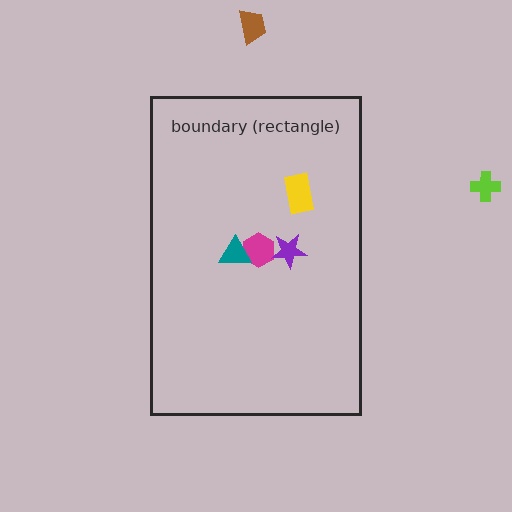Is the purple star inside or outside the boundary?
Inside.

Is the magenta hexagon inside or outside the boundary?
Inside.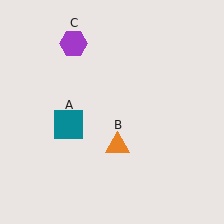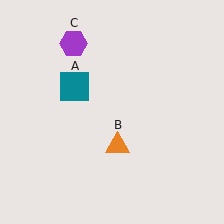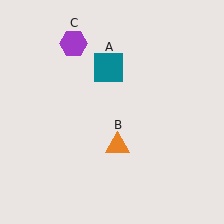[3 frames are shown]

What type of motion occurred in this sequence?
The teal square (object A) rotated clockwise around the center of the scene.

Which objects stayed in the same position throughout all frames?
Orange triangle (object B) and purple hexagon (object C) remained stationary.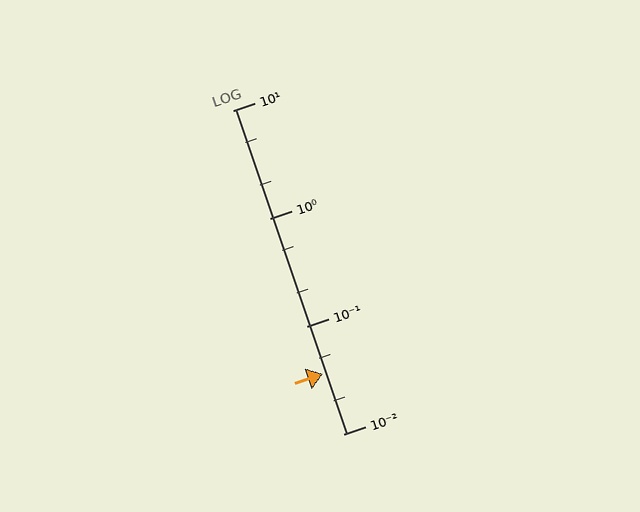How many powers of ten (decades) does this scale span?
The scale spans 3 decades, from 0.01 to 10.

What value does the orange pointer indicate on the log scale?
The pointer indicates approximately 0.036.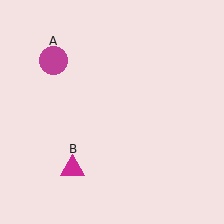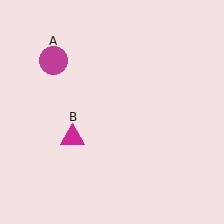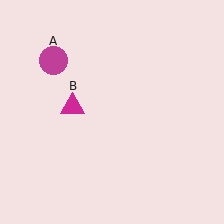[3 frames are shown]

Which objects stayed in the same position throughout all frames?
Magenta circle (object A) remained stationary.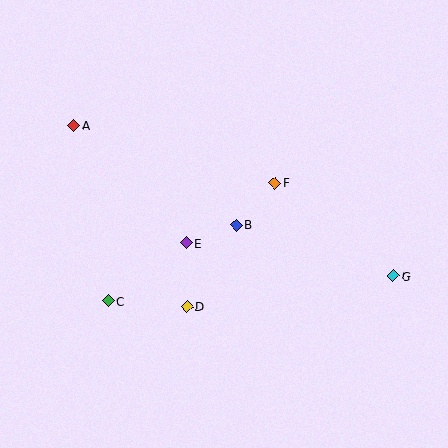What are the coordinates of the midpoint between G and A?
The midpoint between G and A is at (233, 201).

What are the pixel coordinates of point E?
Point E is at (186, 243).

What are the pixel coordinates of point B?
Point B is at (236, 225).